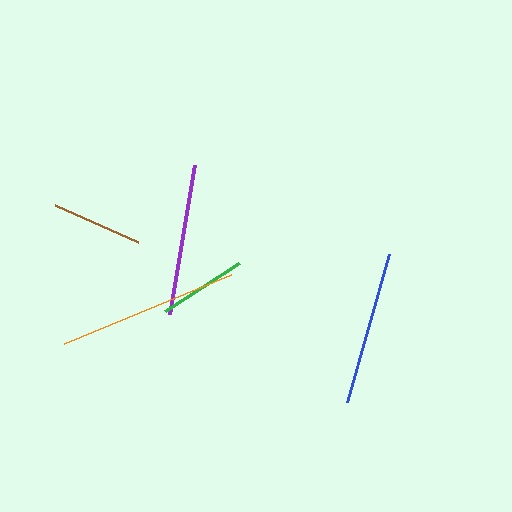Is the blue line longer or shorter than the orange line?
The orange line is longer than the blue line.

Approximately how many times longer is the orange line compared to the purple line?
The orange line is approximately 1.2 times the length of the purple line.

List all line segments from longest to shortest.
From longest to shortest: orange, blue, purple, brown, green.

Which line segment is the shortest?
The green line is the shortest at approximately 89 pixels.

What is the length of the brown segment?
The brown segment is approximately 91 pixels long.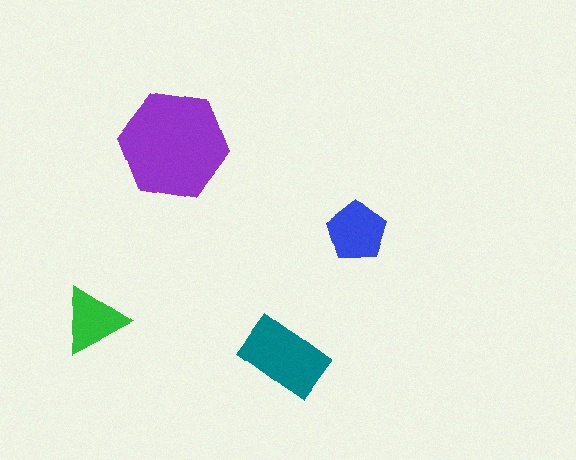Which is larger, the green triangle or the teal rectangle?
The teal rectangle.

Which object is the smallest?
The green triangle.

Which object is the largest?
The purple hexagon.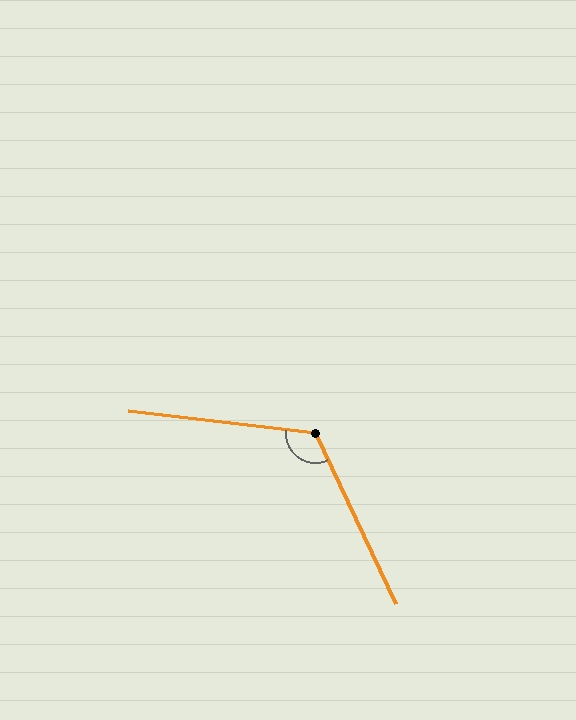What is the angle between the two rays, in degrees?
Approximately 122 degrees.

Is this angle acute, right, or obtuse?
It is obtuse.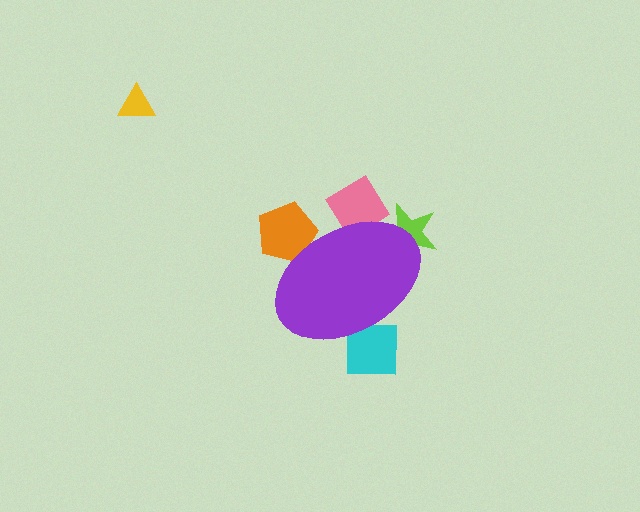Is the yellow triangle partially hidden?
No, the yellow triangle is fully visible.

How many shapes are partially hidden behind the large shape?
4 shapes are partially hidden.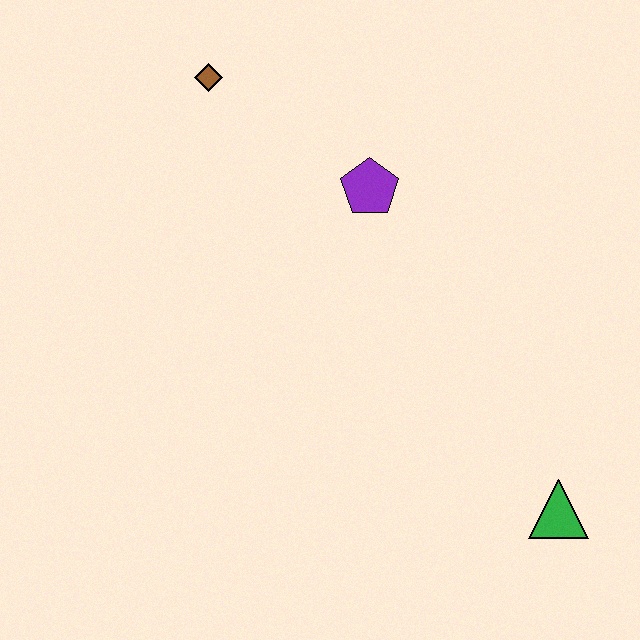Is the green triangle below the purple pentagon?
Yes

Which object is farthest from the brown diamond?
The green triangle is farthest from the brown diamond.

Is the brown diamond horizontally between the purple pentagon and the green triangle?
No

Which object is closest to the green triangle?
The purple pentagon is closest to the green triangle.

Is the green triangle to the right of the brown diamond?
Yes